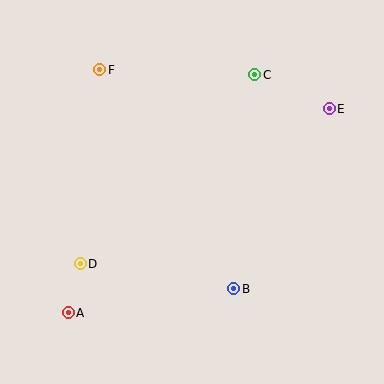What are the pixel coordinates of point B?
Point B is at (234, 289).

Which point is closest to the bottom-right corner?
Point B is closest to the bottom-right corner.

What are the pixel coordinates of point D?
Point D is at (80, 264).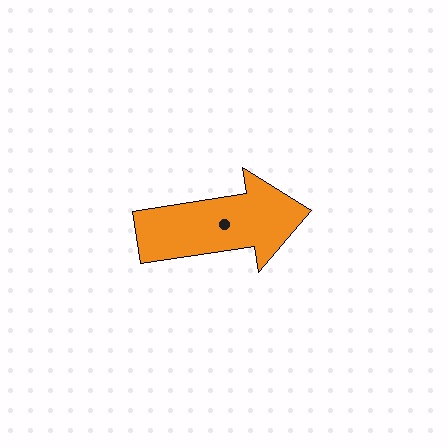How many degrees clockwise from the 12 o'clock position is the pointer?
Approximately 81 degrees.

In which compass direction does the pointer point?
East.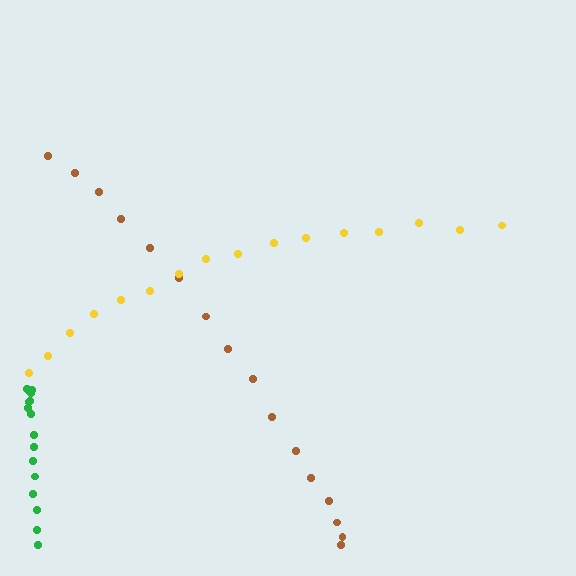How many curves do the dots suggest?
There are 3 distinct paths.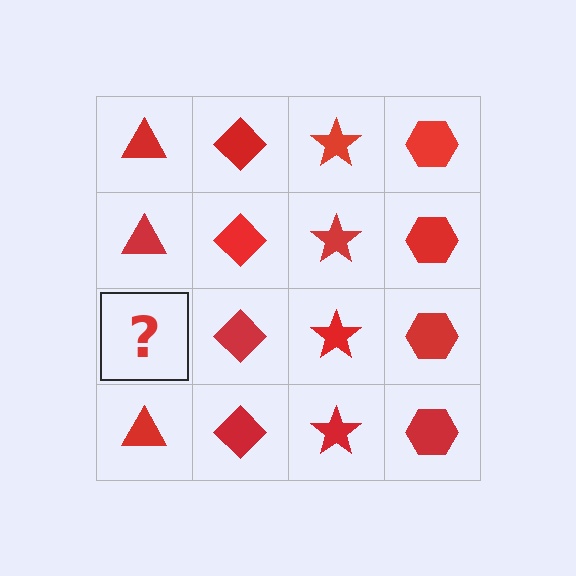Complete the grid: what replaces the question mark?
The question mark should be replaced with a red triangle.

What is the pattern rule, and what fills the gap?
The rule is that each column has a consistent shape. The gap should be filled with a red triangle.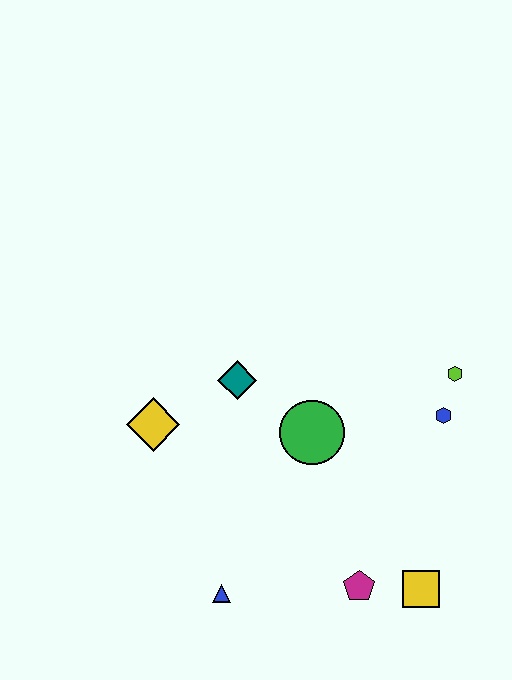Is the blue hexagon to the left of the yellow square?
No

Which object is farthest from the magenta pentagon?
The yellow diamond is farthest from the magenta pentagon.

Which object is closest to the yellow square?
The magenta pentagon is closest to the yellow square.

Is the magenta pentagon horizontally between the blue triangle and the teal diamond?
No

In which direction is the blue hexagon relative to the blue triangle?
The blue hexagon is to the right of the blue triangle.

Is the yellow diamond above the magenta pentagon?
Yes